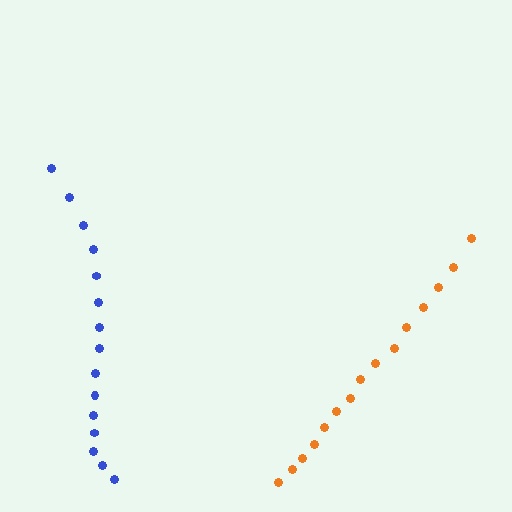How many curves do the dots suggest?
There are 2 distinct paths.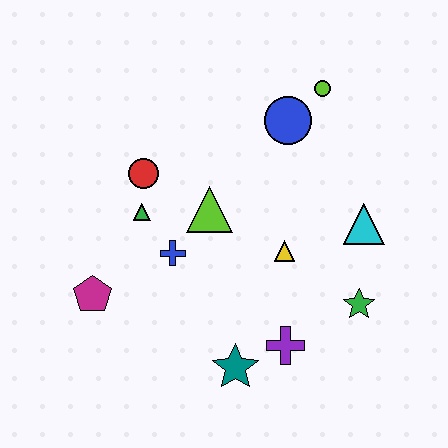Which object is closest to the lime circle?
The blue circle is closest to the lime circle.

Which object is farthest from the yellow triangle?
The magenta pentagon is farthest from the yellow triangle.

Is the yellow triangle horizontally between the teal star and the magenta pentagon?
No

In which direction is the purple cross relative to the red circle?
The purple cross is below the red circle.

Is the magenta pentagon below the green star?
No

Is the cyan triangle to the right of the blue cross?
Yes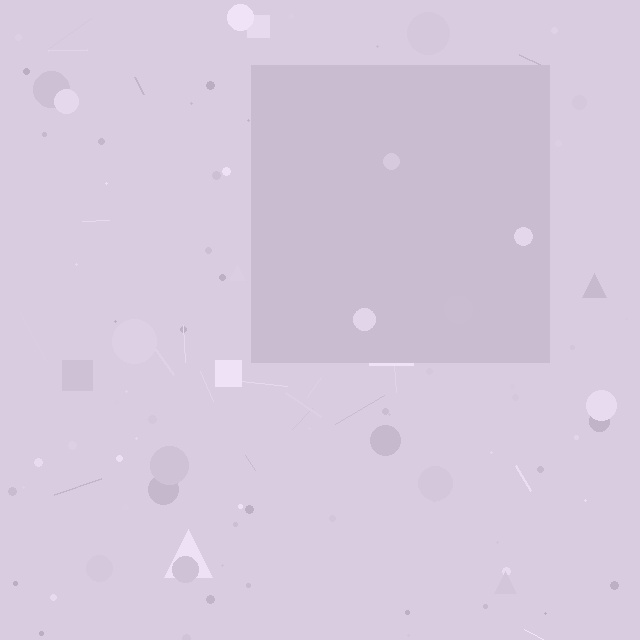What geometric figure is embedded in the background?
A square is embedded in the background.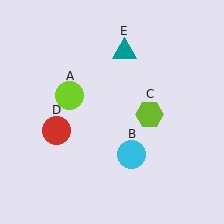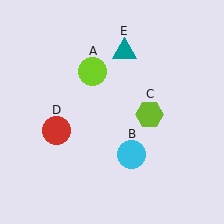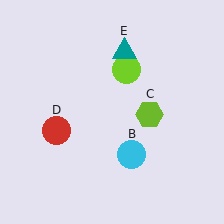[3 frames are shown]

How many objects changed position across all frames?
1 object changed position: lime circle (object A).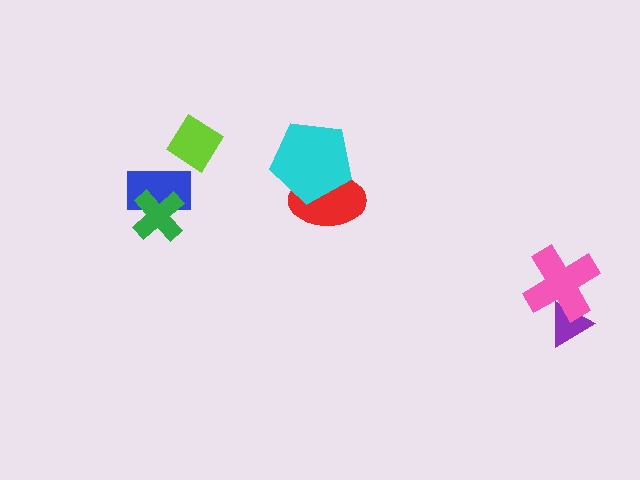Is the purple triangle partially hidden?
Yes, it is partially covered by another shape.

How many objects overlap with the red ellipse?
1 object overlaps with the red ellipse.